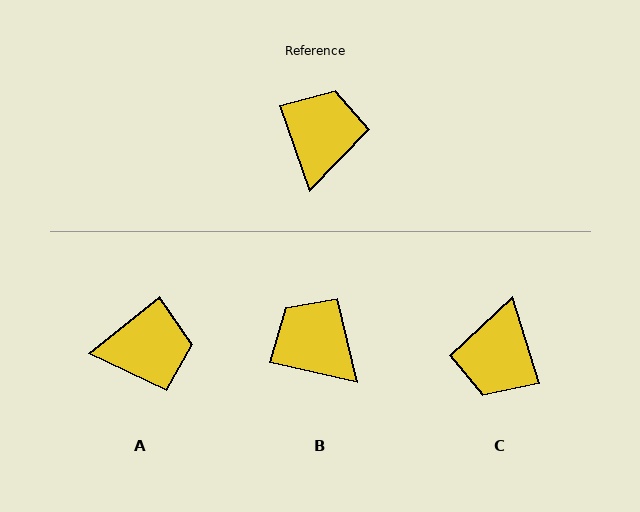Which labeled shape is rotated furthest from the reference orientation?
C, about 178 degrees away.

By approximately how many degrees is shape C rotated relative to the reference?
Approximately 178 degrees counter-clockwise.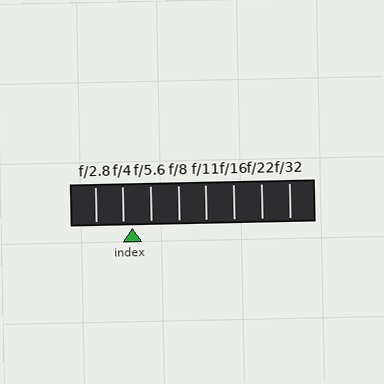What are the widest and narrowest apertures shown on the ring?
The widest aperture shown is f/2.8 and the narrowest is f/32.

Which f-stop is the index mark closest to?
The index mark is closest to f/4.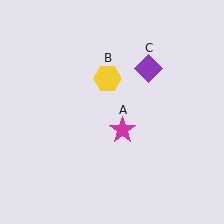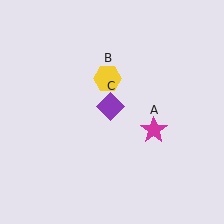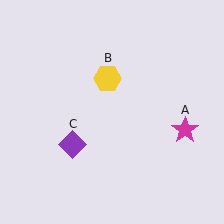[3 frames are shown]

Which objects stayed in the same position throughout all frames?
Yellow hexagon (object B) remained stationary.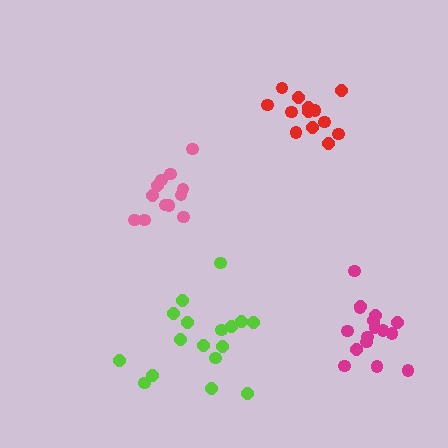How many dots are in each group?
Group 1: 12 dots, Group 2: 17 dots, Group 3: 13 dots, Group 4: 16 dots (58 total).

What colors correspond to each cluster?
The clusters are colored: pink, lime, red, magenta.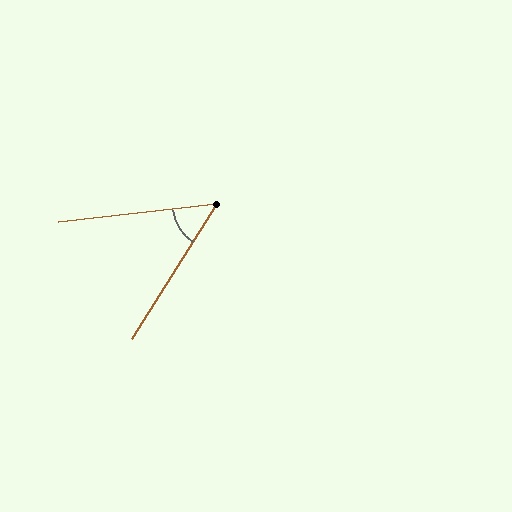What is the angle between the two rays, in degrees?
Approximately 51 degrees.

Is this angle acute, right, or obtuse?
It is acute.